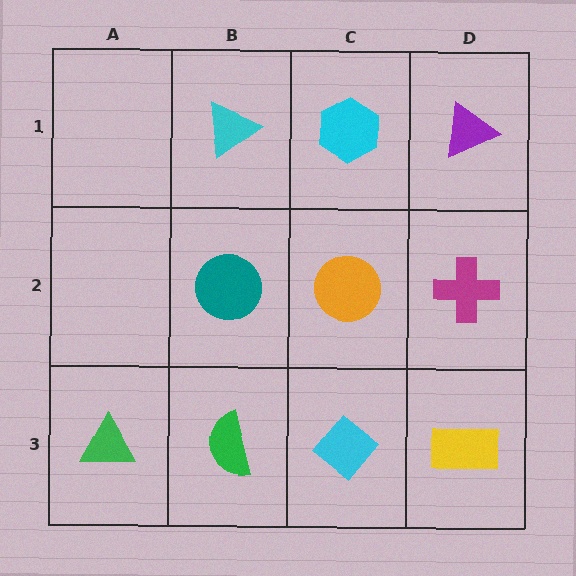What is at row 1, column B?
A cyan triangle.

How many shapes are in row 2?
3 shapes.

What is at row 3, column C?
A cyan diamond.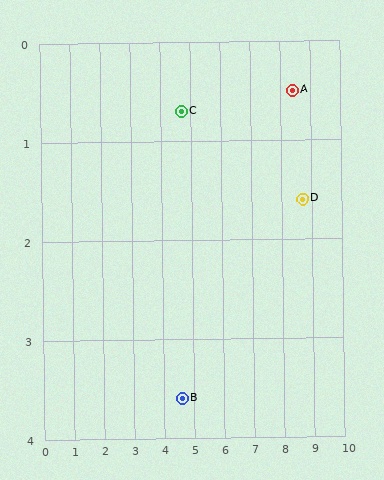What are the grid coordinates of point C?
Point C is at approximately (4.7, 0.7).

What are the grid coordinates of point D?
Point D is at approximately (8.7, 1.6).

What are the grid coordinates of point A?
Point A is at approximately (8.4, 0.5).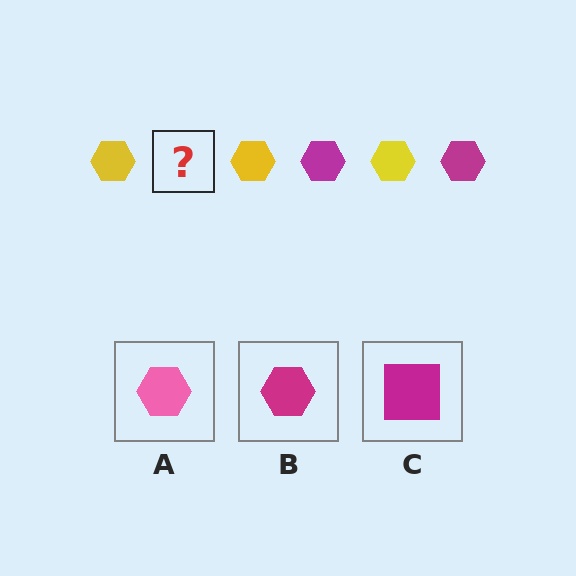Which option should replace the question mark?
Option B.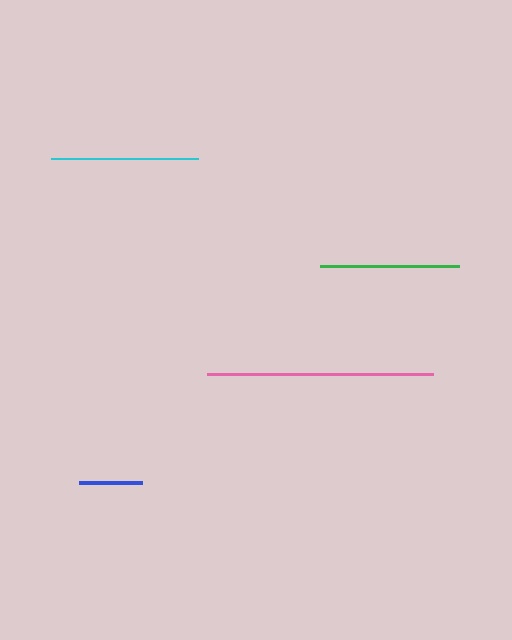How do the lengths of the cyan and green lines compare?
The cyan and green lines are approximately the same length.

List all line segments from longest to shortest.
From longest to shortest: pink, cyan, green, blue.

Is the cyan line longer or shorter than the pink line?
The pink line is longer than the cyan line.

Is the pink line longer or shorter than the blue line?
The pink line is longer than the blue line.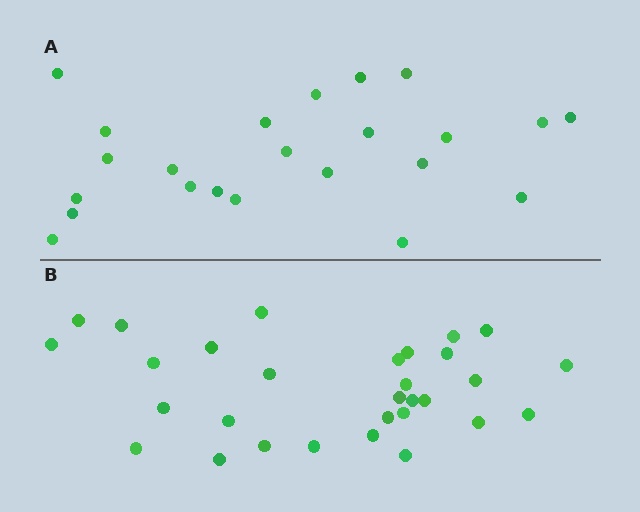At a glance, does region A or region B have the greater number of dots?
Region B (the bottom region) has more dots.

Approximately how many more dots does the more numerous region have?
Region B has roughly 8 or so more dots than region A.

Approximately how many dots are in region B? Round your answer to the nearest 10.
About 30 dots.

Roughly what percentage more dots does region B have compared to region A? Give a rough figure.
About 30% more.